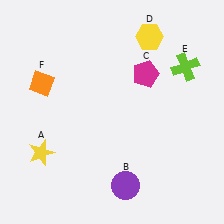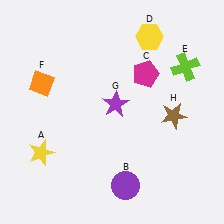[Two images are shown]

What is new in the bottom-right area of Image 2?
A brown star (H) was added in the bottom-right area of Image 2.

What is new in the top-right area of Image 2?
A purple star (G) was added in the top-right area of Image 2.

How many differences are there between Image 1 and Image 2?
There are 2 differences between the two images.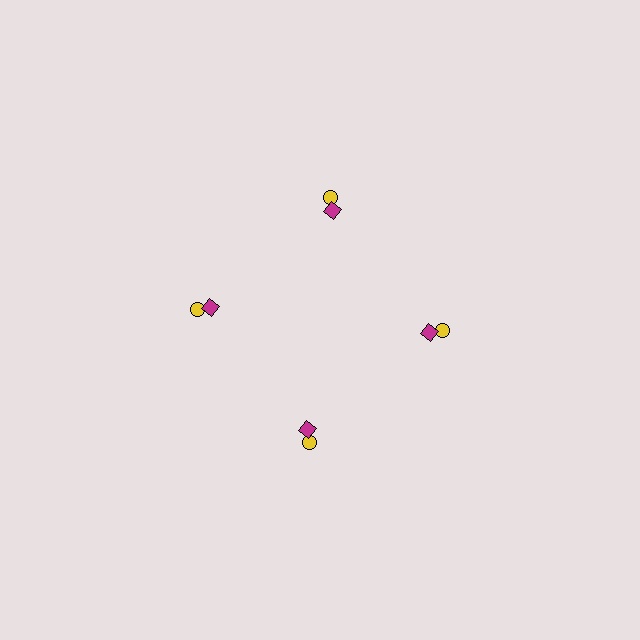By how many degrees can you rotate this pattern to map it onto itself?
The pattern maps onto itself every 90 degrees of rotation.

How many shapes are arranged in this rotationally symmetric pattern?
There are 8 shapes, arranged in 4 groups of 2.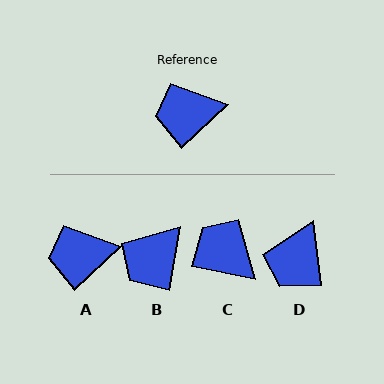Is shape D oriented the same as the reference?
No, it is off by about 53 degrees.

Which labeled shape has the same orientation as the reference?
A.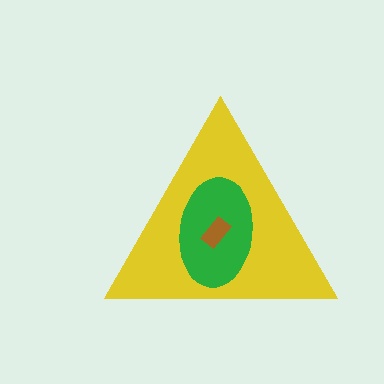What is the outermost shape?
The yellow triangle.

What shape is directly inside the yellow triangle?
The green ellipse.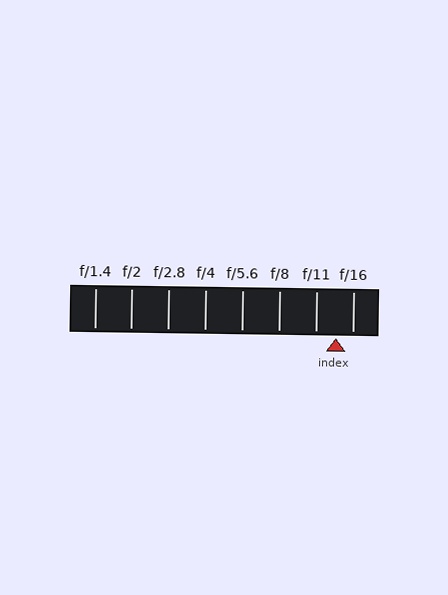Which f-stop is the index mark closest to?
The index mark is closest to f/16.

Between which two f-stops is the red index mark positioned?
The index mark is between f/11 and f/16.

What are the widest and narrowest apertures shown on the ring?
The widest aperture shown is f/1.4 and the narrowest is f/16.